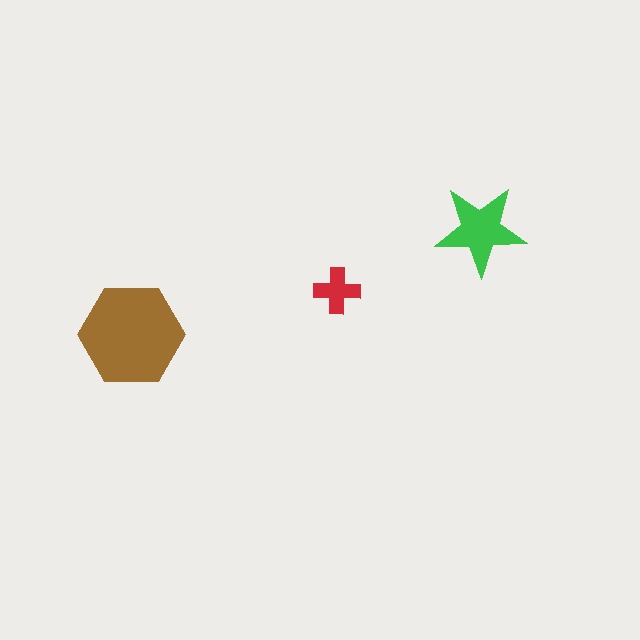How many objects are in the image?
There are 3 objects in the image.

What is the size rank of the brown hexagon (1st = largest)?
1st.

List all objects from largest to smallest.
The brown hexagon, the green star, the red cross.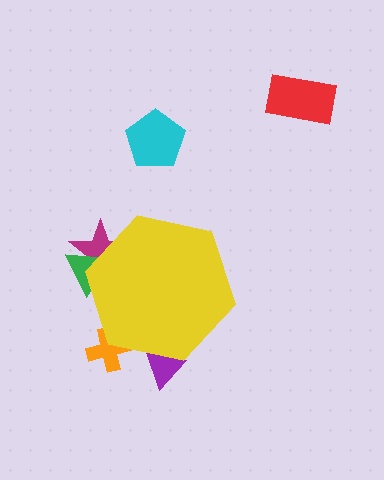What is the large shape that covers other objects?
A yellow hexagon.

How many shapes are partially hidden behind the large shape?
4 shapes are partially hidden.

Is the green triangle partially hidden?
Yes, the green triangle is partially hidden behind the yellow hexagon.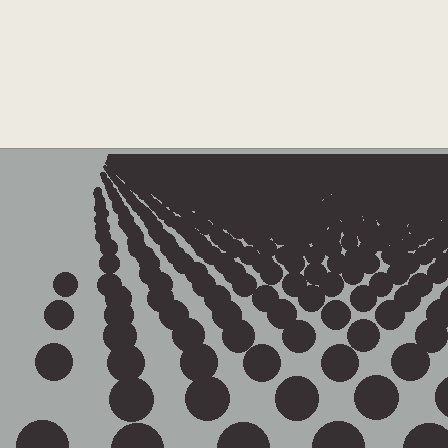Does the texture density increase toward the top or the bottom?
Density increases toward the top.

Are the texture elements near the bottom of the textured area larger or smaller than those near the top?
Larger. Near the bottom, elements are closer to the viewer and appear at a bigger on-screen size.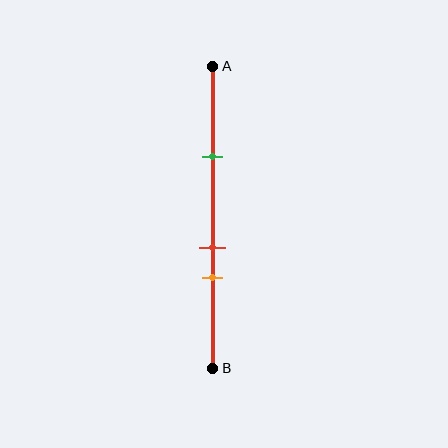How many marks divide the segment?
There are 3 marks dividing the segment.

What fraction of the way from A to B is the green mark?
The green mark is approximately 30% (0.3) of the way from A to B.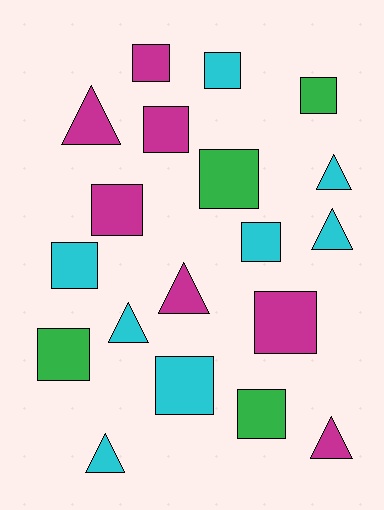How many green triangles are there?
There are no green triangles.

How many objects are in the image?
There are 19 objects.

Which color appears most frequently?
Cyan, with 8 objects.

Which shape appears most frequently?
Square, with 12 objects.